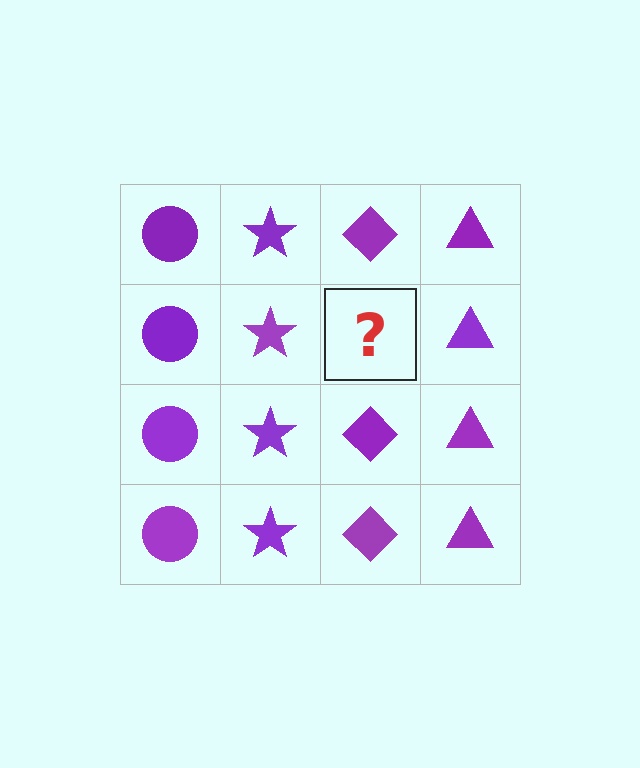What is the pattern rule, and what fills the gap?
The rule is that each column has a consistent shape. The gap should be filled with a purple diamond.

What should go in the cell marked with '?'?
The missing cell should contain a purple diamond.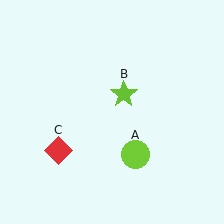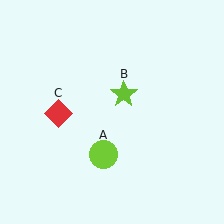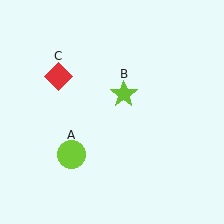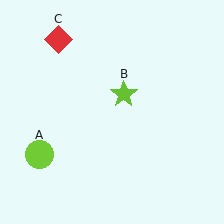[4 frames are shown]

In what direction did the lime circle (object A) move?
The lime circle (object A) moved left.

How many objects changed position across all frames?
2 objects changed position: lime circle (object A), red diamond (object C).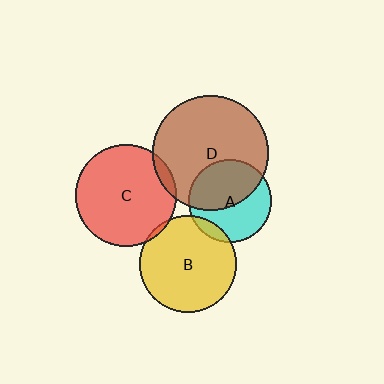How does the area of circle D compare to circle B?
Approximately 1.4 times.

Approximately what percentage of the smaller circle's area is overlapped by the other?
Approximately 5%.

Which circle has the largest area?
Circle D (brown).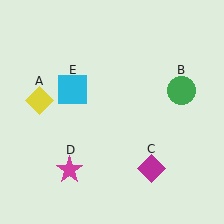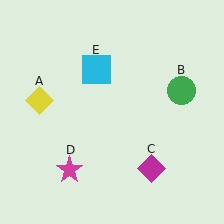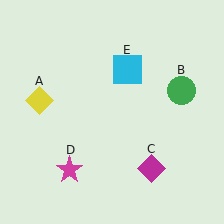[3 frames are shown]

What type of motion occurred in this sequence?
The cyan square (object E) rotated clockwise around the center of the scene.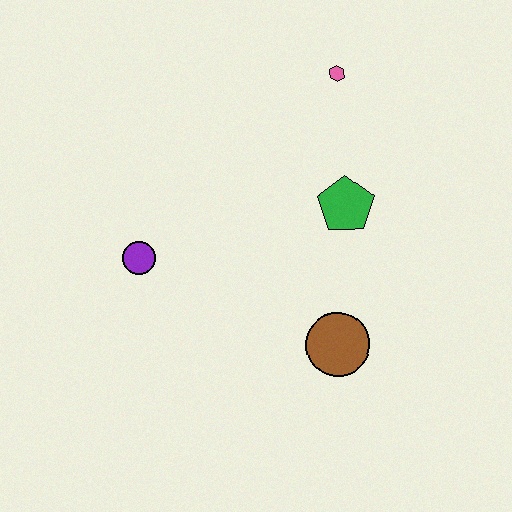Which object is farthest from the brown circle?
The pink hexagon is farthest from the brown circle.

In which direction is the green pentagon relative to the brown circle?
The green pentagon is above the brown circle.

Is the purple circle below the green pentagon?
Yes